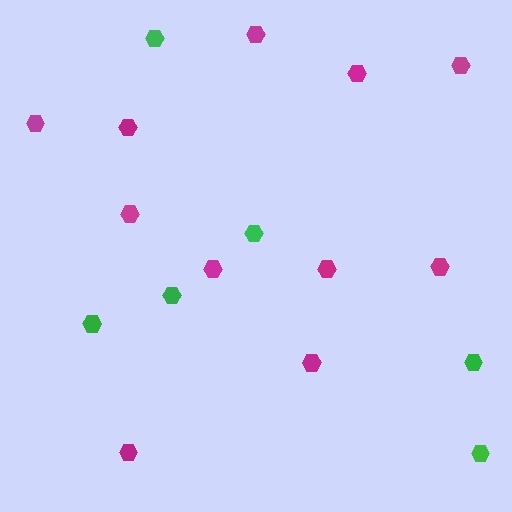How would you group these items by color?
There are 2 groups: one group of magenta hexagons (11) and one group of green hexagons (6).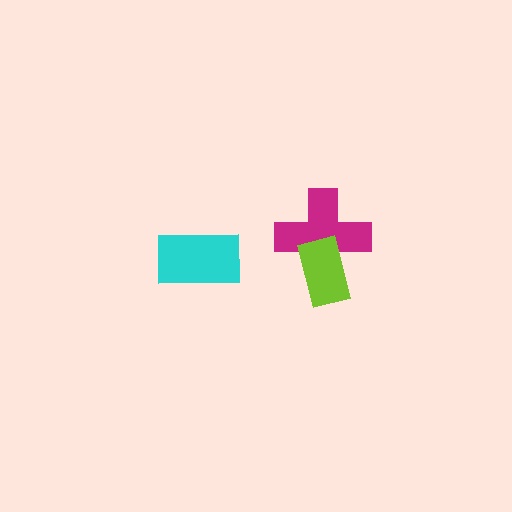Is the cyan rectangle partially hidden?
No, no other shape covers it.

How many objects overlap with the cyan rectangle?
0 objects overlap with the cyan rectangle.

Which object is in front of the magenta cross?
The lime rectangle is in front of the magenta cross.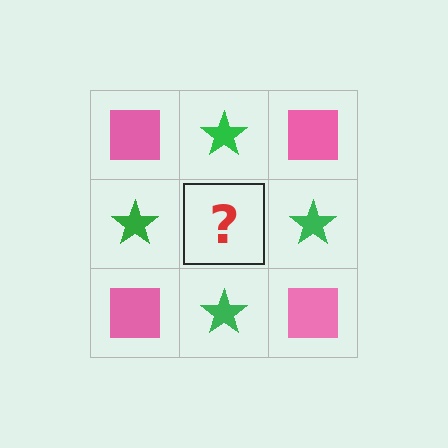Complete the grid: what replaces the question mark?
The question mark should be replaced with a pink square.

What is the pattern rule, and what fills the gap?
The rule is that it alternates pink square and green star in a checkerboard pattern. The gap should be filled with a pink square.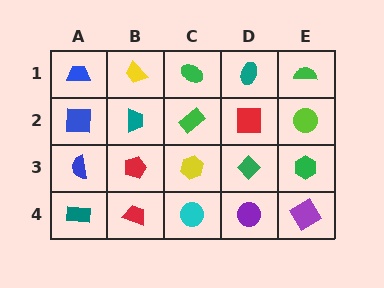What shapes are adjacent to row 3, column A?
A blue square (row 2, column A), a teal rectangle (row 4, column A), a red pentagon (row 3, column B).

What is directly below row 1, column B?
A teal trapezoid.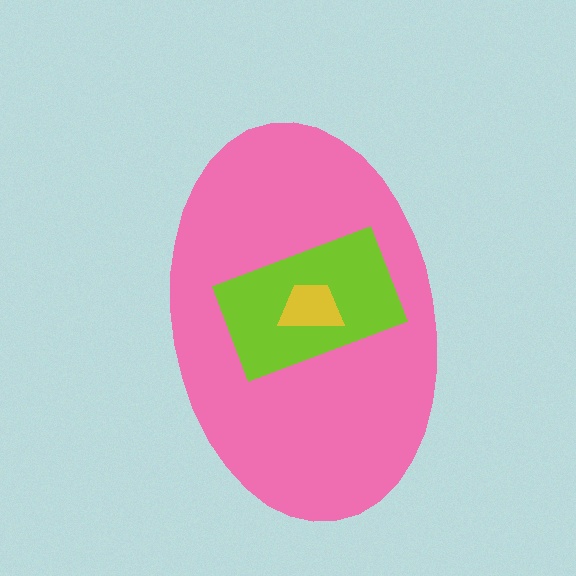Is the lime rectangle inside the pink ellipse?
Yes.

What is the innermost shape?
The yellow trapezoid.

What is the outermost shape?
The pink ellipse.